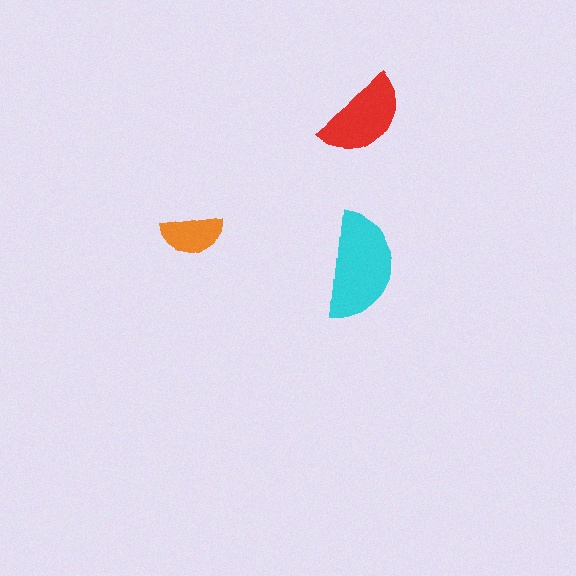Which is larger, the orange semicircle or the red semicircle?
The red one.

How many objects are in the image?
There are 3 objects in the image.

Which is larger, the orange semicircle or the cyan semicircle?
The cyan one.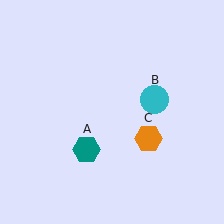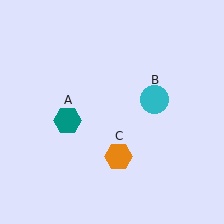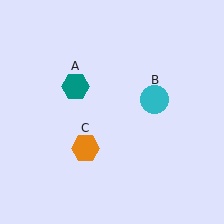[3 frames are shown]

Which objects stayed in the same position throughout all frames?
Cyan circle (object B) remained stationary.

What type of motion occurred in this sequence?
The teal hexagon (object A), orange hexagon (object C) rotated clockwise around the center of the scene.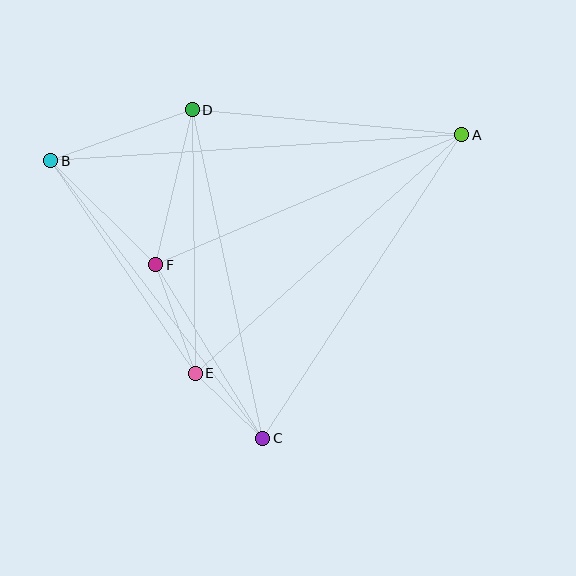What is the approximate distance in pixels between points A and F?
The distance between A and F is approximately 332 pixels.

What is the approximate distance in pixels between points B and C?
The distance between B and C is approximately 349 pixels.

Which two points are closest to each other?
Points C and E are closest to each other.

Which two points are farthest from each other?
Points A and B are farthest from each other.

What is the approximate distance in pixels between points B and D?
The distance between B and D is approximately 151 pixels.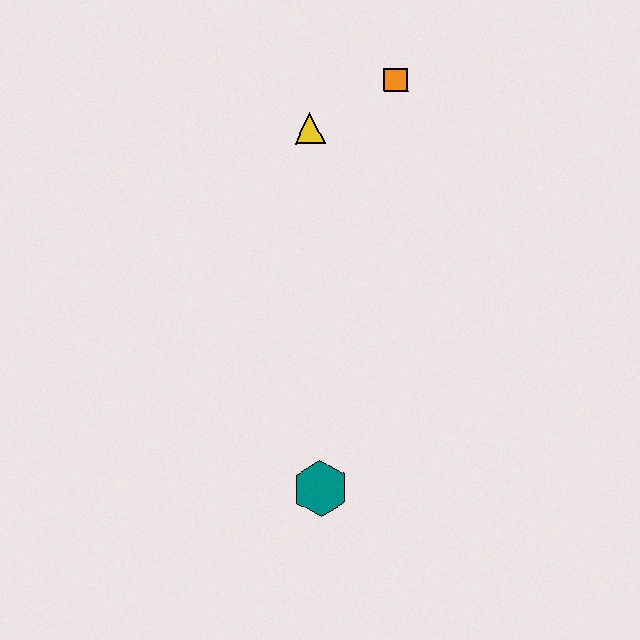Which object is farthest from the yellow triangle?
The teal hexagon is farthest from the yellow triangle.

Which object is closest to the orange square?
The yellow triangle is closest to the orange square.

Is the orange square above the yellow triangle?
Yes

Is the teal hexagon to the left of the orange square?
Yes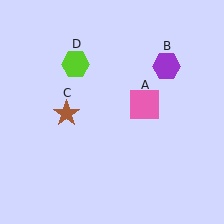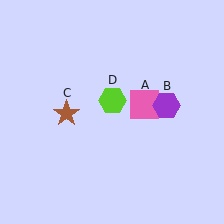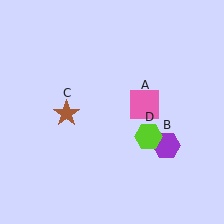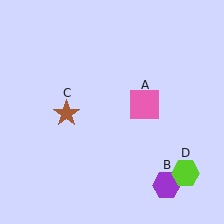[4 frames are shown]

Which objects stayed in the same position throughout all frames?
Pink square (object A) and brown star (object C) remained stationary.